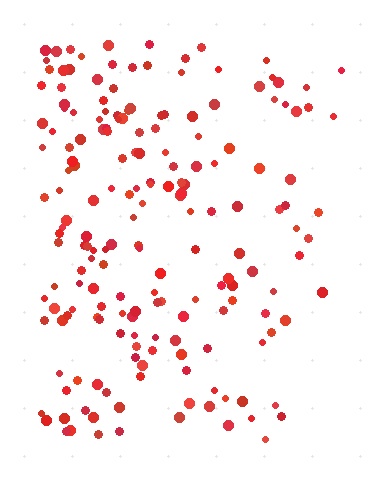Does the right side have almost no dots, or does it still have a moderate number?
Still a moderate number, just noticeably fewer than the left.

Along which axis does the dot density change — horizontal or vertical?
Horizontal.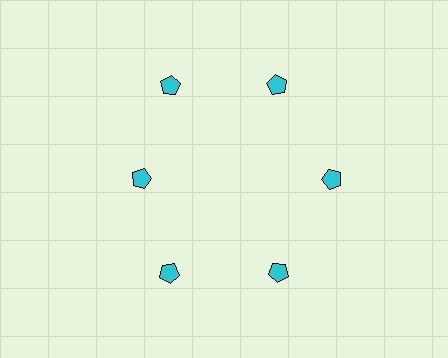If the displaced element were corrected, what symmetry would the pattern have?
It would have 6-fold rotational symmetry — the pattern would map onto itself every 60 degrees.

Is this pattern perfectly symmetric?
No. The 6 cyan pentagons are arranged in a ring, but one element near the 9 o'clock position is pulled inward toward the center, breaking the 6-fold rotational symmetry.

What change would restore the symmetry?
The symmetry would be restored by moving it outward, back onto the ring so that all 6 pentagons sit at equal angles and equal distance from the center.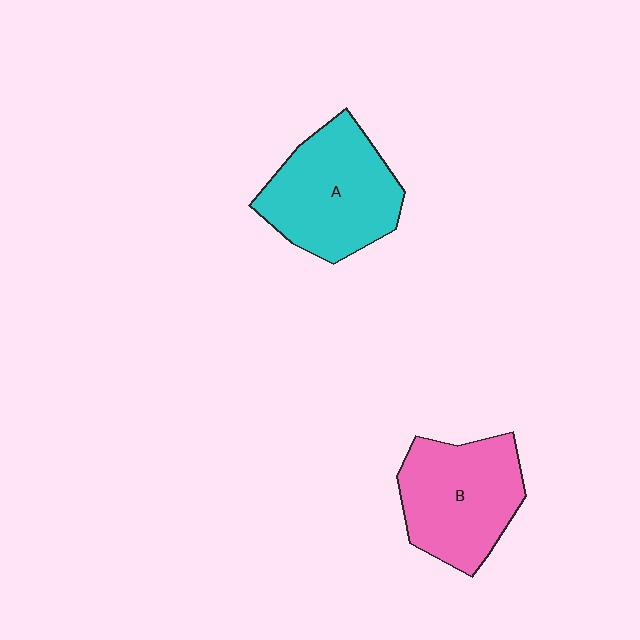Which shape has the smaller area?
Shape B (pink).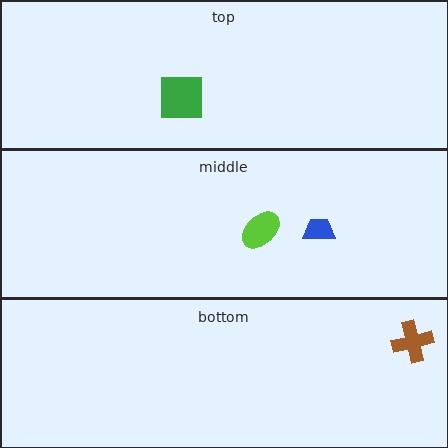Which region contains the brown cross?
The bottom region.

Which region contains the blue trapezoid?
The middle region.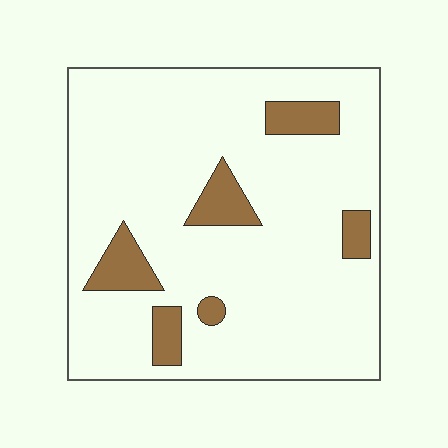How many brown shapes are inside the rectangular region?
6.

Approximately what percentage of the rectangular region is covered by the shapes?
Approximately 10%.